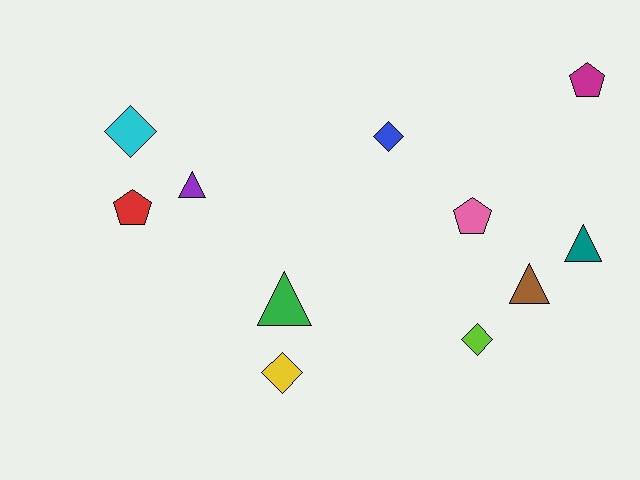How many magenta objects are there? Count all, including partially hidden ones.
There is 1 magenta object.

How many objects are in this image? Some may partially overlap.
There are 11 objects.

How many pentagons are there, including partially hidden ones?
There are 3 pentagons.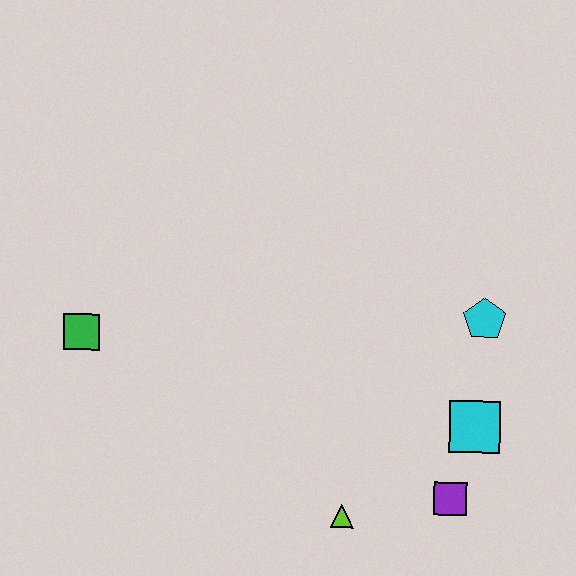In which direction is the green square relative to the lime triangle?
The green square is to the left of the lime triangle.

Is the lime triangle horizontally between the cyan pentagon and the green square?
Yes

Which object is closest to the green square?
The lime triangle is closest to the green square.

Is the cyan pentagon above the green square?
Yes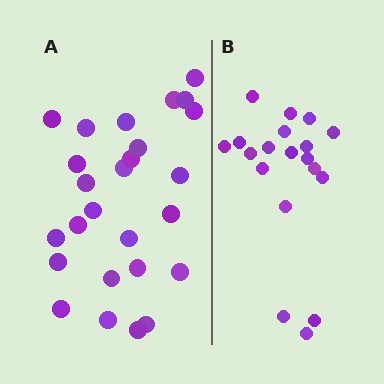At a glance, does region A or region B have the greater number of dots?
Region A (the left region) has more dots.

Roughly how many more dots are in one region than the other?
Region A has roughly 8 or so more dots than region B.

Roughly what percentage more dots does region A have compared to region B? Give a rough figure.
About 35% more.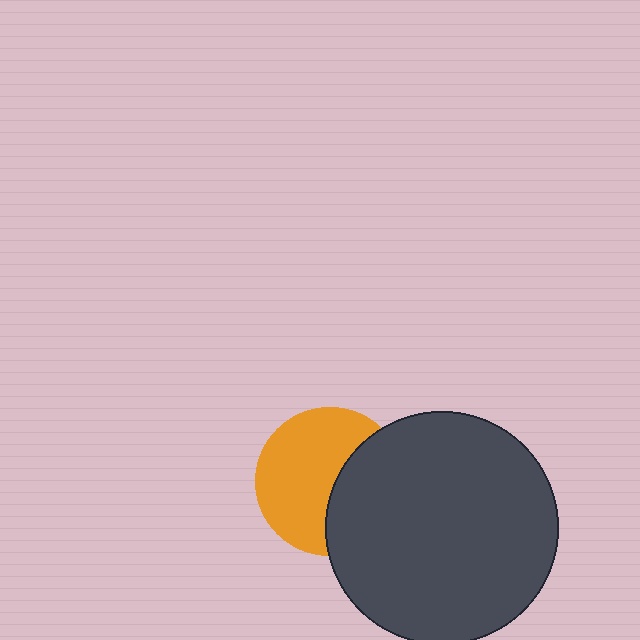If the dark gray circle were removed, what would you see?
You would see the complete orange circle.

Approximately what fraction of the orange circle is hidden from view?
Roughly 40% of the orange circle is hidden behind the dark gray circle.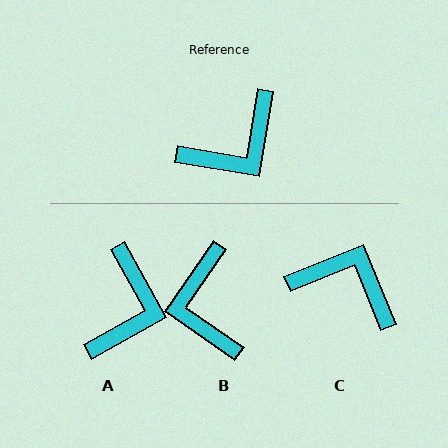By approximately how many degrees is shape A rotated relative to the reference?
Approximately 38 degrees counter-clockwise.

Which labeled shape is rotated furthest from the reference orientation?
C, about 121 degrees away.